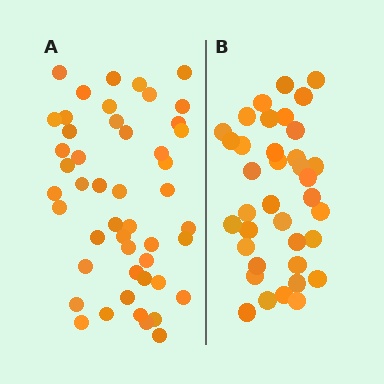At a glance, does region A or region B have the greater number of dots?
Region A (the left region) has more dots.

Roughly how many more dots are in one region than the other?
Region A has roughly 12 or so more dots than region B.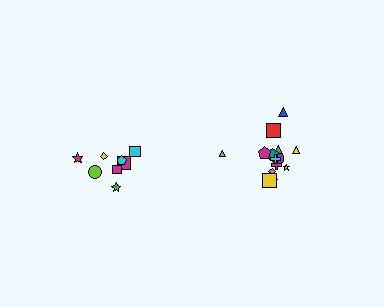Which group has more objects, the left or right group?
The right group.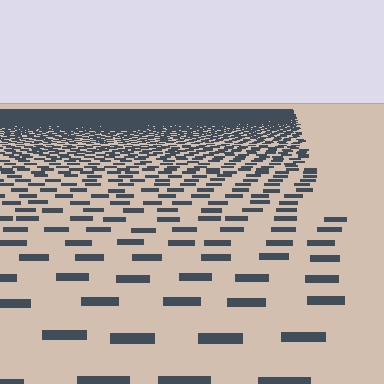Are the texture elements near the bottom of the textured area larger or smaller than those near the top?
Larger. Near the bottom, elements are closer to the viewer and appear at a bigger on-screen size.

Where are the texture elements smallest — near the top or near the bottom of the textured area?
Near the top.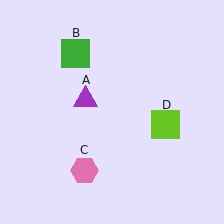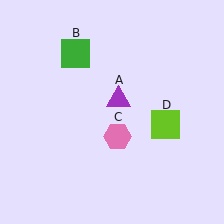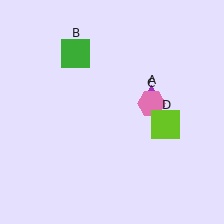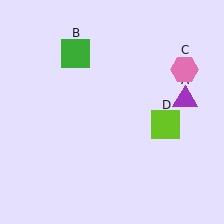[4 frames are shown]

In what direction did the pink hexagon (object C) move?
The pink hexagon (object C) moved up and to the right.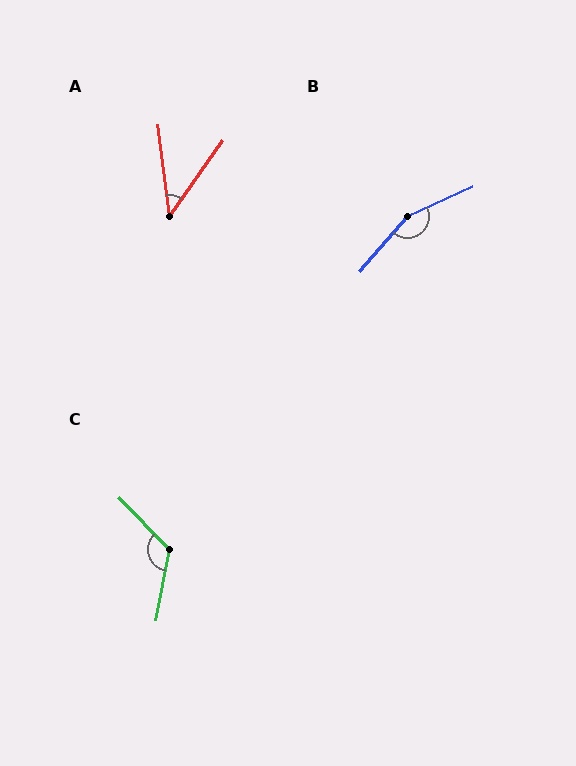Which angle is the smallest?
A, at approximately 42 degrees.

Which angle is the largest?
B, at approximately 155 degrees.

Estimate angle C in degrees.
Approximately 125 degrees.